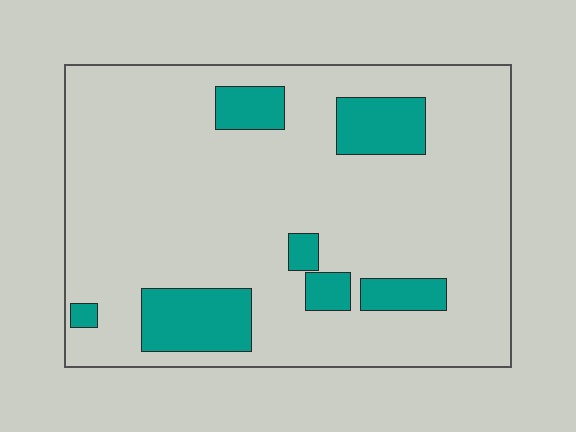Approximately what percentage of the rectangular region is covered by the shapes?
Approximately 15%.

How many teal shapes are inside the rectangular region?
7.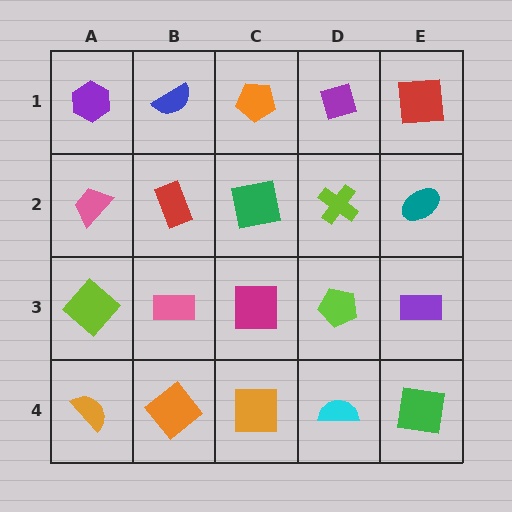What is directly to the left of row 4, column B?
An orange semicircle.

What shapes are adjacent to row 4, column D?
A lime pentagon (row 3, column D), an orange square (row 4, column C), a green square (row 4, column E).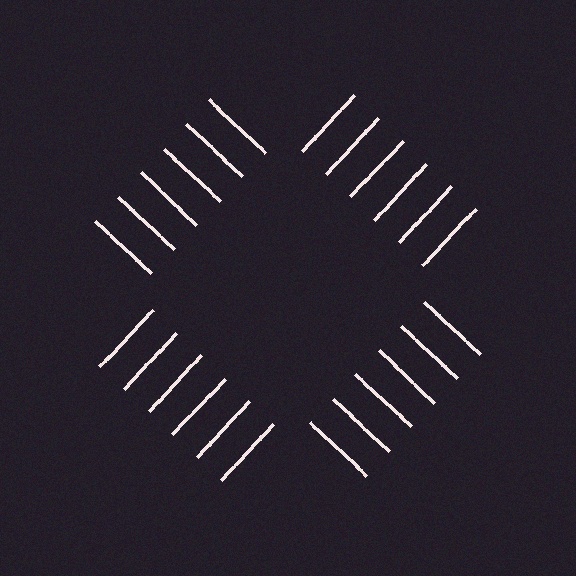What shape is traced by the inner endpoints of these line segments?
An illusory square — the line segments terminate on its edges but no continuous stroke is drawn.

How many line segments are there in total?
24 — 6 along each of the 4 edges.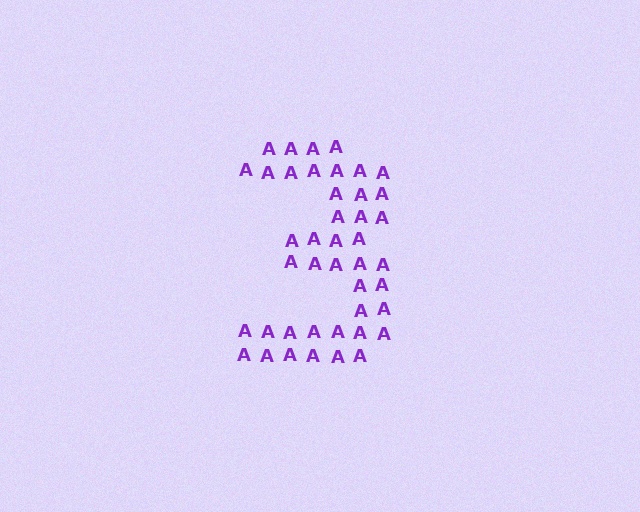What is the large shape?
The large shape is the digit 3.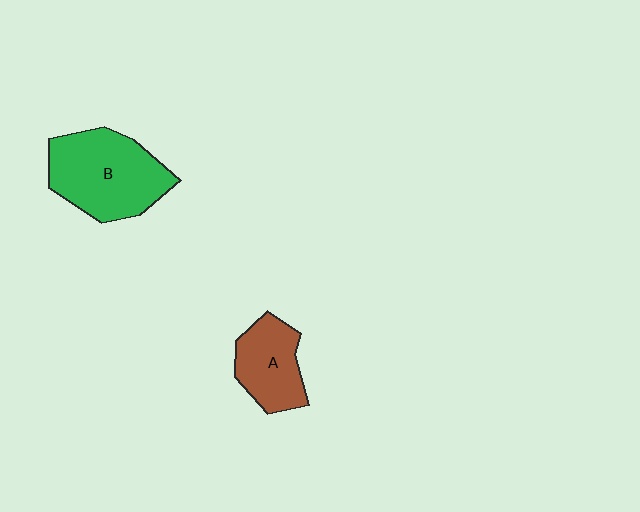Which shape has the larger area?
Shape B (green).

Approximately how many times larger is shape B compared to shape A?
Approximately 1.6 times.